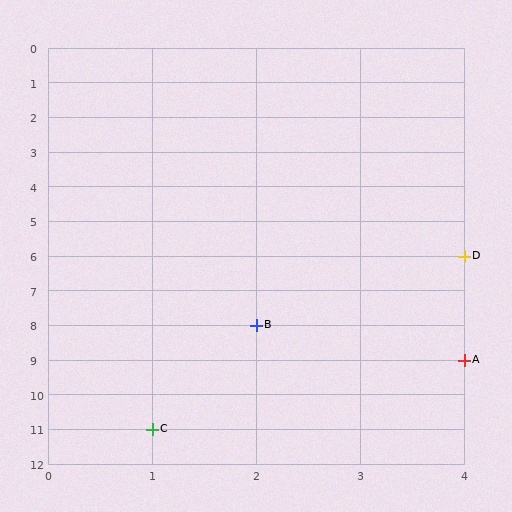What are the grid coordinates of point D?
Point D is at grid coordinates (4, 6).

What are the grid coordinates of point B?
Point B is at grid coordinates (2, 8).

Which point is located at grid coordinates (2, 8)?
Point B is at (2, 8).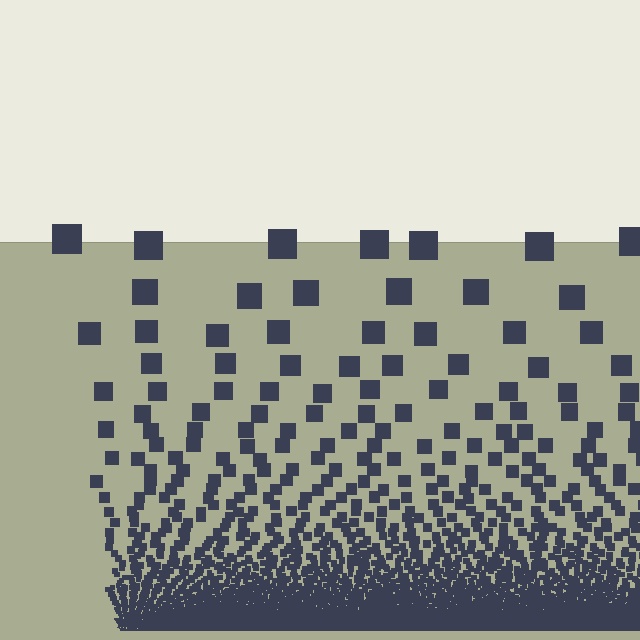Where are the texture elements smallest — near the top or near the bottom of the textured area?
Near the bottom.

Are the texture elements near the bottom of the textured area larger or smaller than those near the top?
Smaller. The gradient is inverted — elements near the bottom are smaller and denser.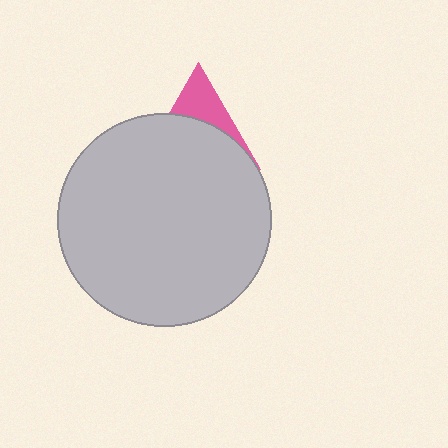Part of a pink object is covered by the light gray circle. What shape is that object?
It is a triangle.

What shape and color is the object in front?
The object in front is a light gray circle.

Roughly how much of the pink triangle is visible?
A small part of it is visible (roughly 34%).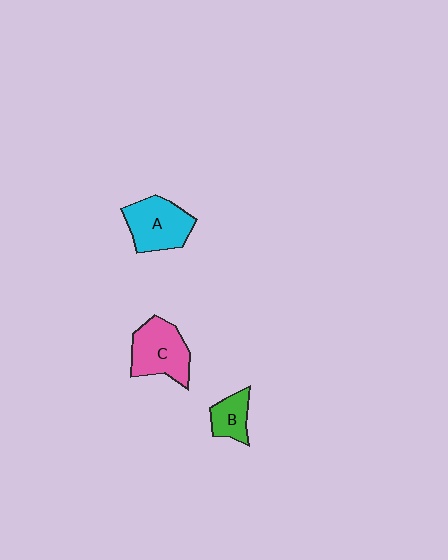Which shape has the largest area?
Shape C (pink).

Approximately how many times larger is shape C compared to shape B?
Approximately 1.9 times.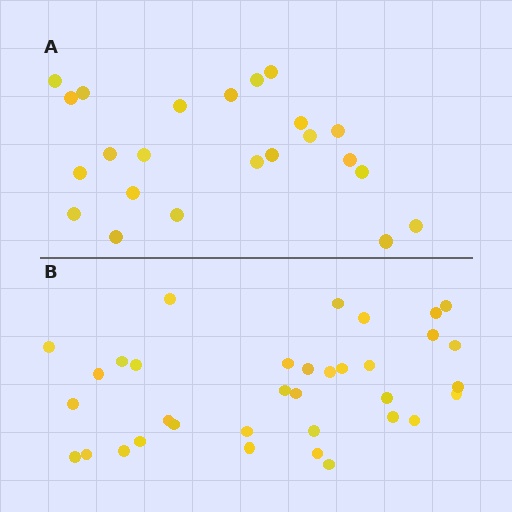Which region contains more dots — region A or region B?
Region B (the bottom region) has more dots.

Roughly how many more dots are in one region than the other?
Region B has roughly 12 or so more dots than region A.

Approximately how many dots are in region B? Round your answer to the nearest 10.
About 40 dots. (The exact count is 35, which rounds to 40.)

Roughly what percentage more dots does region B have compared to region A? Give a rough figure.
About 50% more.